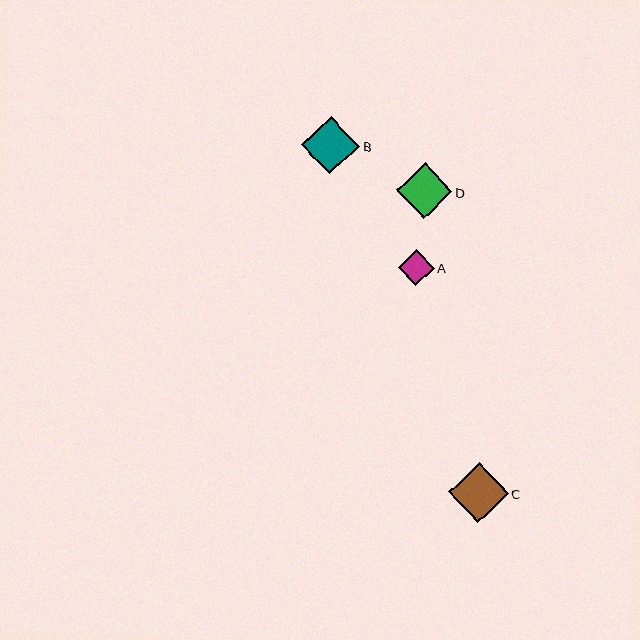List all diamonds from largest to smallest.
From largest to smallest: C, B, D, A.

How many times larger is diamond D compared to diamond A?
Diamond D is approximately 1.5 times the size of diamond A.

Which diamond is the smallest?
Diamond A is the smallest with a size of approximately 36 pixels.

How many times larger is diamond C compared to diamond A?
Diamond C is approximately 1.7 times the size of diamond A.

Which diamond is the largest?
Diamond C is the largest with a size of approximately 60 pixels.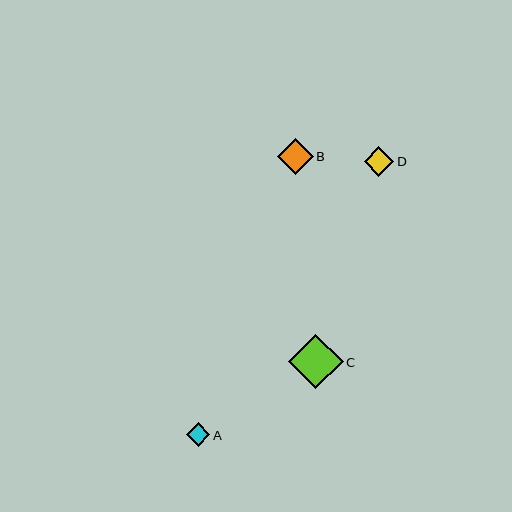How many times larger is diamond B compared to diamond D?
Diamond B is approximately 1.2 times the size of diamond D.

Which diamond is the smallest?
Diamond A is the smallest with a size of approximately 23 pixels.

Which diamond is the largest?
Diamond C is the largest with a size of approximately 55 pixels.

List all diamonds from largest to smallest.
From largest to smallest: C, B, D, A.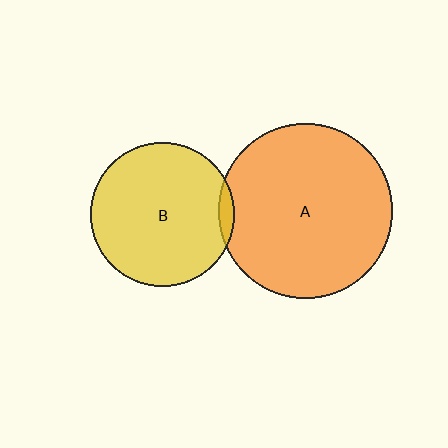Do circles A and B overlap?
Yes.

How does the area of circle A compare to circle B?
Approximately 1.5 times.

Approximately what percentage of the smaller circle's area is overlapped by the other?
Approximately 5%.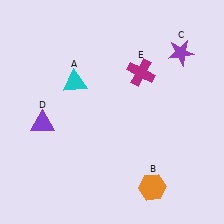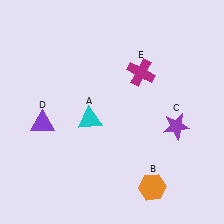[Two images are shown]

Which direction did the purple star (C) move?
The purple star (C) moved down.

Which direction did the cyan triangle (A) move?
The cyan triangle (A) moved down.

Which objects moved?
The objects that moved are: the cyan triangle (A), the purple star (C).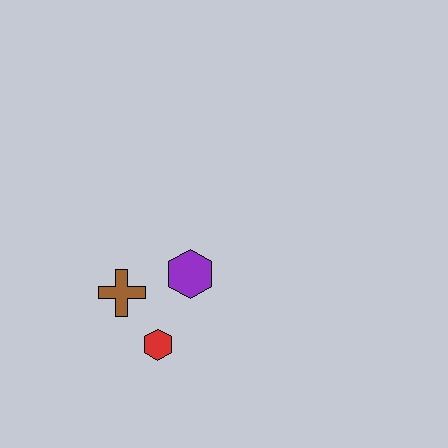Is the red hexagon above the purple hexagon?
No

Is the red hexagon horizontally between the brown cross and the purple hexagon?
Yes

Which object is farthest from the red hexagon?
The purple hexagon is farthest from the red hexagon.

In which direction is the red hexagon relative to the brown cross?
The red hexagon is below the brown cross.